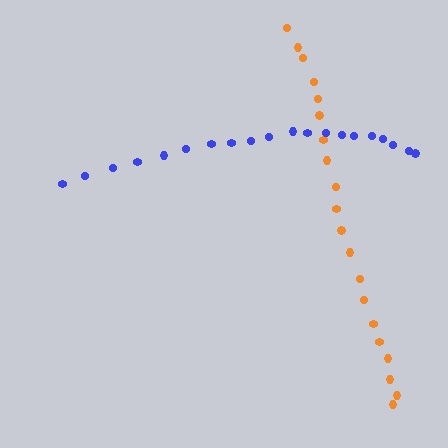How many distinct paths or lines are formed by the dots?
There are 2 distinct paths.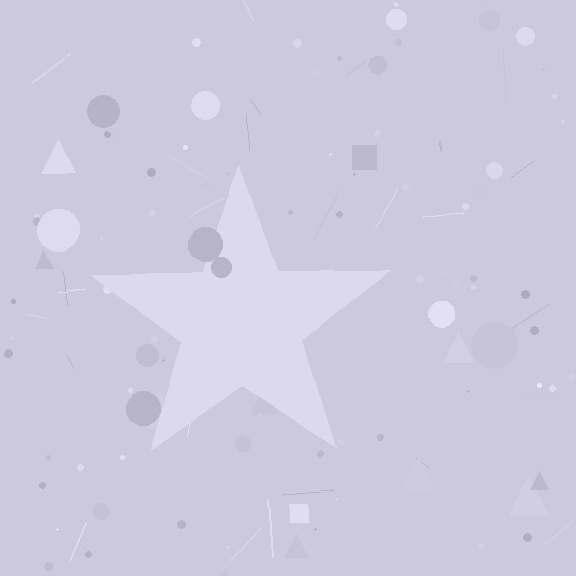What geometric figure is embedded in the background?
A star is embedded in the background.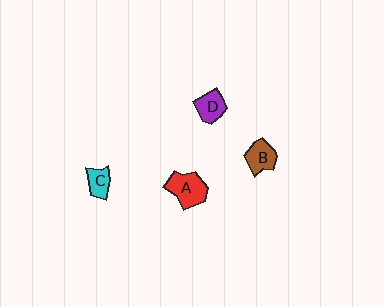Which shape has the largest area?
Shape A (red).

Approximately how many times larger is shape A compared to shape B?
Approximately 1.4 times.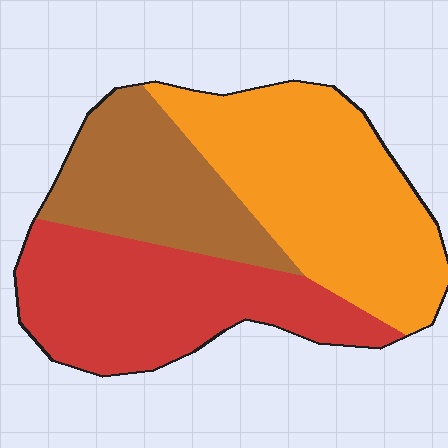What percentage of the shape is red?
Red takes up about one third (1/3) of the shape.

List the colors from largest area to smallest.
From largest to smallest: orange, red, brown.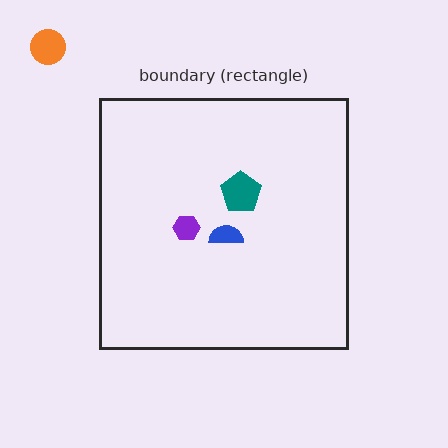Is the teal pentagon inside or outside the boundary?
Inside.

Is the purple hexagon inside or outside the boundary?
Inside.